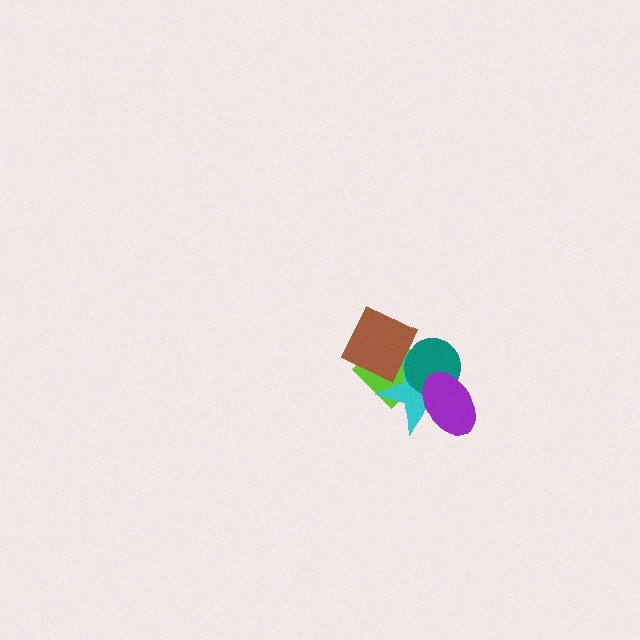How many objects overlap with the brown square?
2 objects overlap with the brown square.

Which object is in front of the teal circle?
The purple ellipse is in front of the teal circle.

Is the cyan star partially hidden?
Yes, it is partially covered by another shape.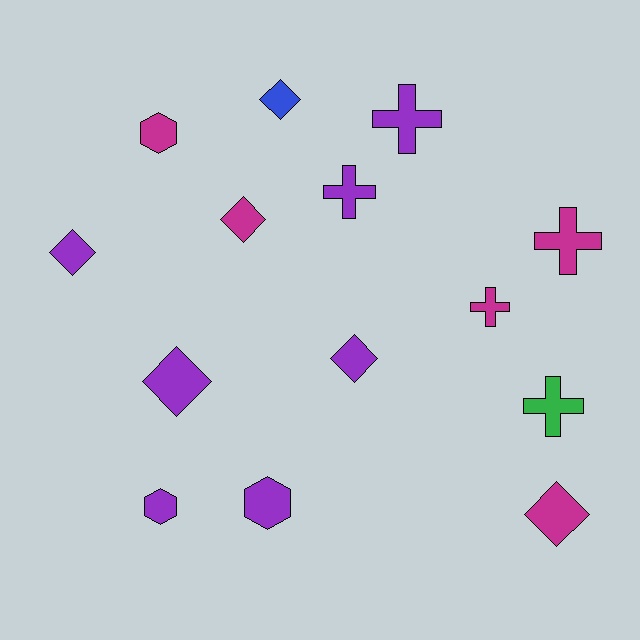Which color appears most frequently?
Purple, with 7 objects.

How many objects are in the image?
There are 14 objects.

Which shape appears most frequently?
Diamond, with 6 objects.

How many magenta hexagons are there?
There is 1 magenta hexagon.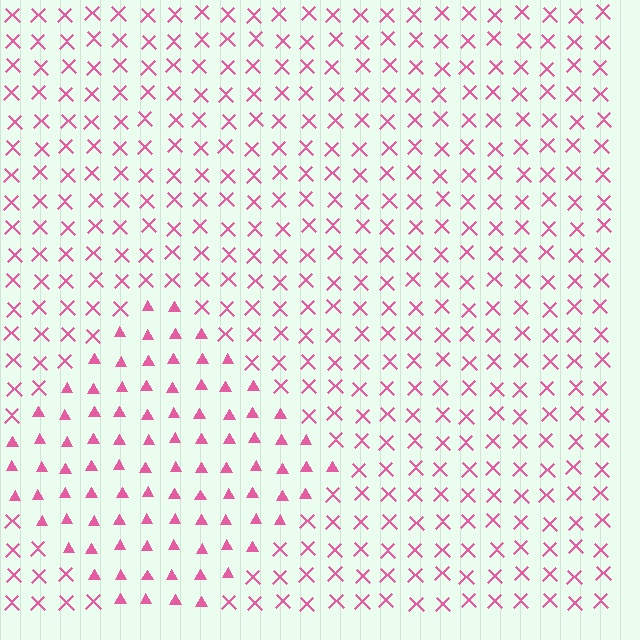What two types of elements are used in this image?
The image uses triangles inside the diamond region and X marks outside it.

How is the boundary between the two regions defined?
The boundary is defined by a change in element shape: triangles inside vs. X marks outside. All elements share the same color and spacing.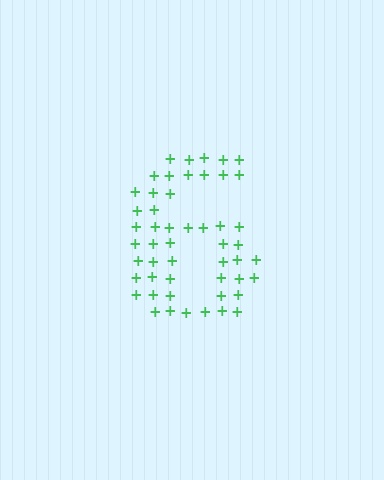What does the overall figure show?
The overall figure shows the digit 6.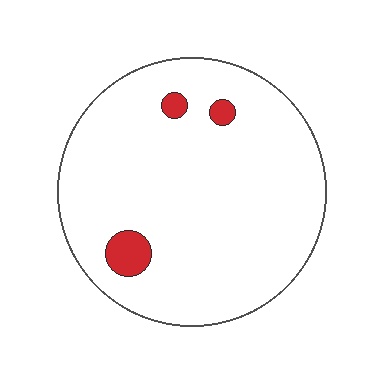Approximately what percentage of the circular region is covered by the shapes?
Approximately 5%.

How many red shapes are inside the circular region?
3.